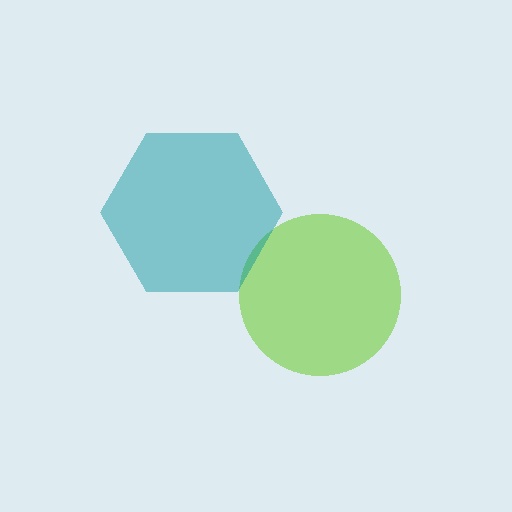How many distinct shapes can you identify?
There are 2 distinct shapes: a lime circle, a teal hexagon.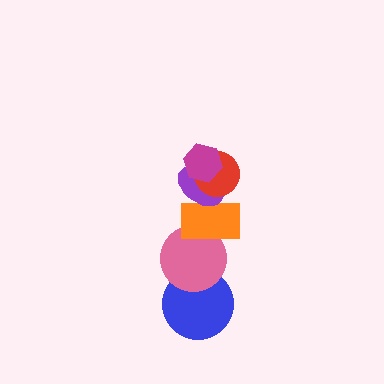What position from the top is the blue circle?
The blue circle is 6th from the top.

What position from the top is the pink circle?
The pink circle is 5th from the top.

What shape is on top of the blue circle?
The pink circle is on top of the blue circle.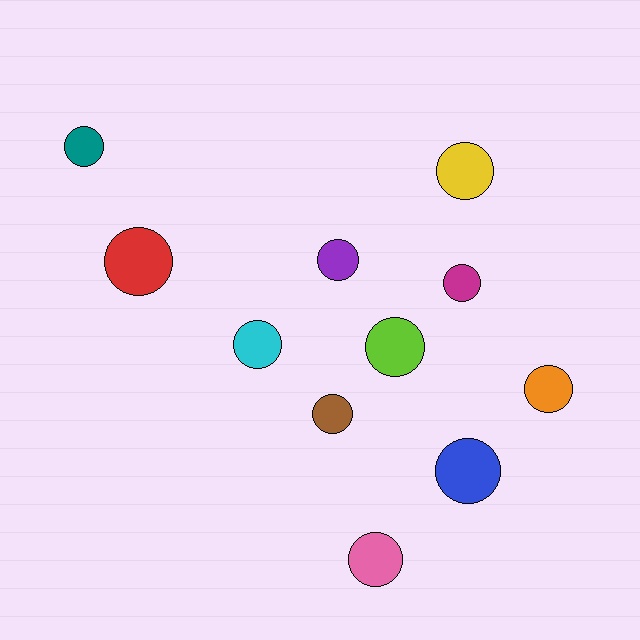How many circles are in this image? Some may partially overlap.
There are 11 circles.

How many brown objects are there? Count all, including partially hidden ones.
There is 1 brown object.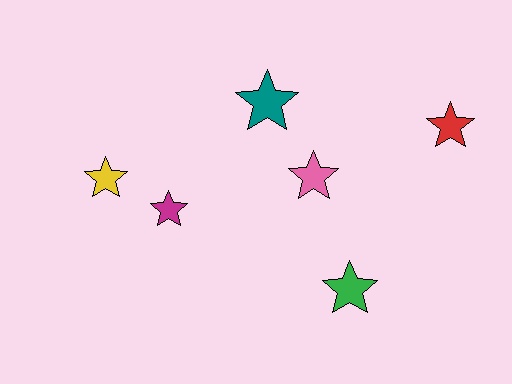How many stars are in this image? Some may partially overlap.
There are 6 stars.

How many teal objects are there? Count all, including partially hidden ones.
There is 1 teal object.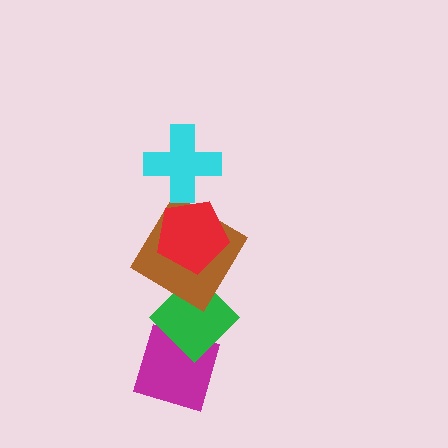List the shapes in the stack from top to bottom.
From top to bottom: the cyan cross, the red pentagon, the brown diamond, the green diamond, the magenta diamond.